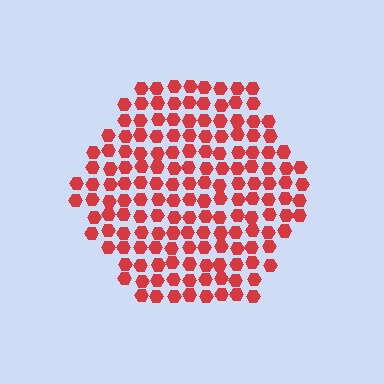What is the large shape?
The large shape is a hexagon.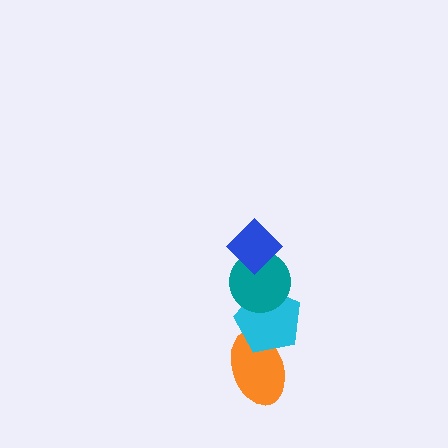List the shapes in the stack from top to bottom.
From top to bottom: the blue diamond, the teal circle, the cyan pentagon, the orange ellipse.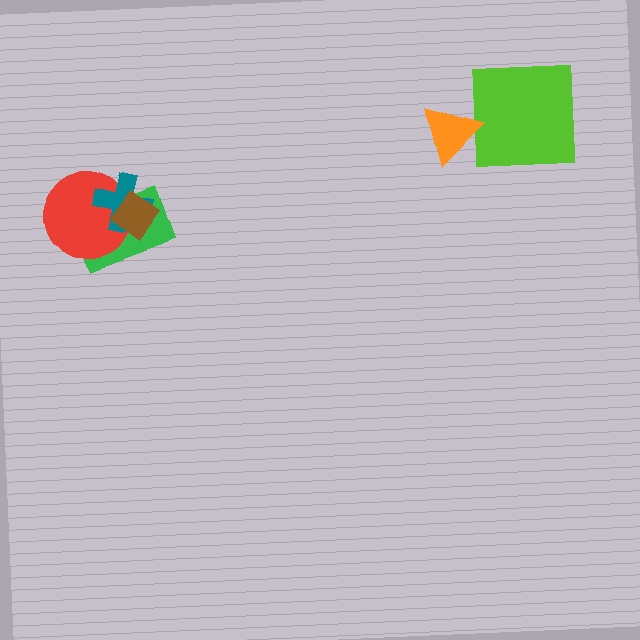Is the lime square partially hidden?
Yes, it is partially covered by another shape.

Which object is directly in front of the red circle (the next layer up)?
The teal cross is directly in front of the red circle.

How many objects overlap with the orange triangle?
1 object overlaps with the orange triangle.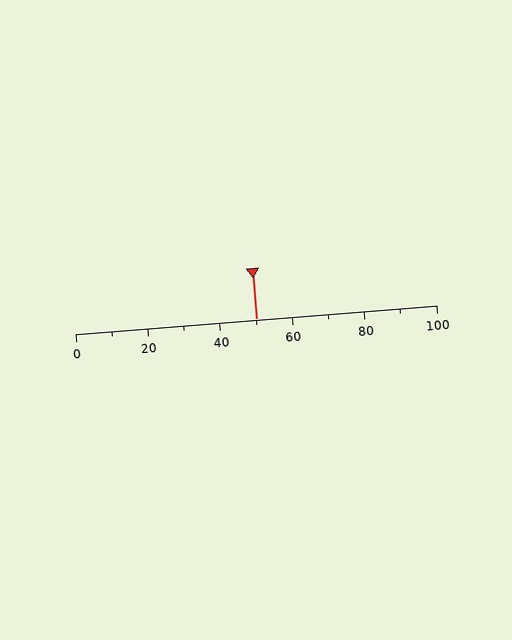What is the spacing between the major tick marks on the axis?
The major ticks are spaced 20 apart.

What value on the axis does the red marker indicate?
The marker indicates approximately 50.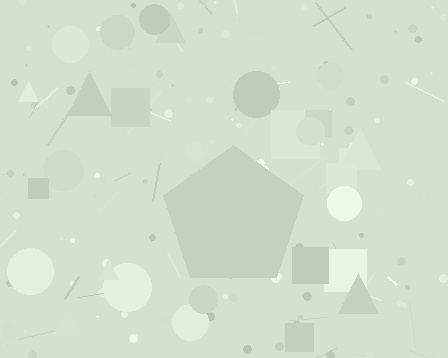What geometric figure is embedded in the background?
A pentagon is embedded in the background.